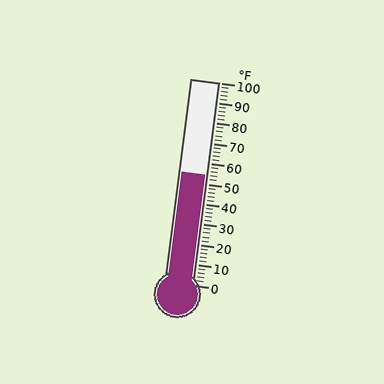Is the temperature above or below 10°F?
The temperature is above 10°F.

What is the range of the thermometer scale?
The thermometer scale ranges from 0°F to 100°F.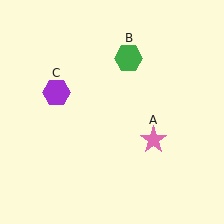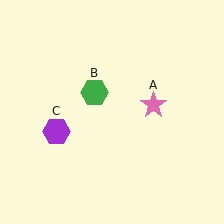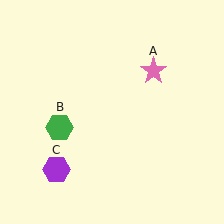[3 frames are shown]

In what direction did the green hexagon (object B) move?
The green hexagon (object B) moved down and to the left.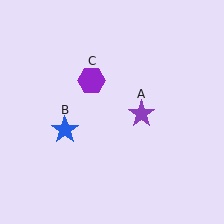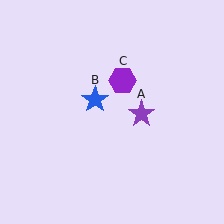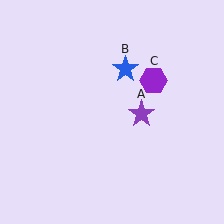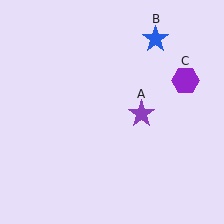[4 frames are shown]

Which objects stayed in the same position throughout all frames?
Purple star (object A) remained stationary.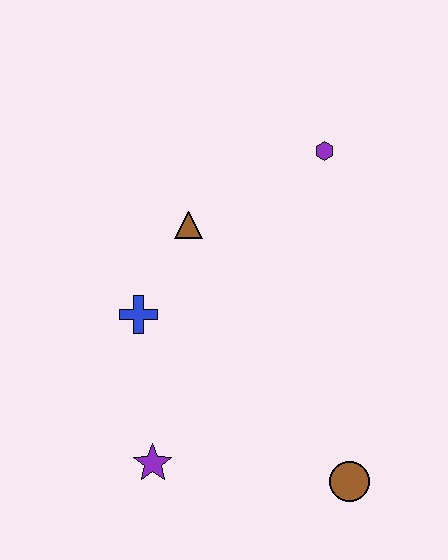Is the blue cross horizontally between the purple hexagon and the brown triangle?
No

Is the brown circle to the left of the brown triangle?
No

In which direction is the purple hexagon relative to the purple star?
The purple hexagon is above the purple star.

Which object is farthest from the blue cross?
The brown circle is farthest from the blue cross.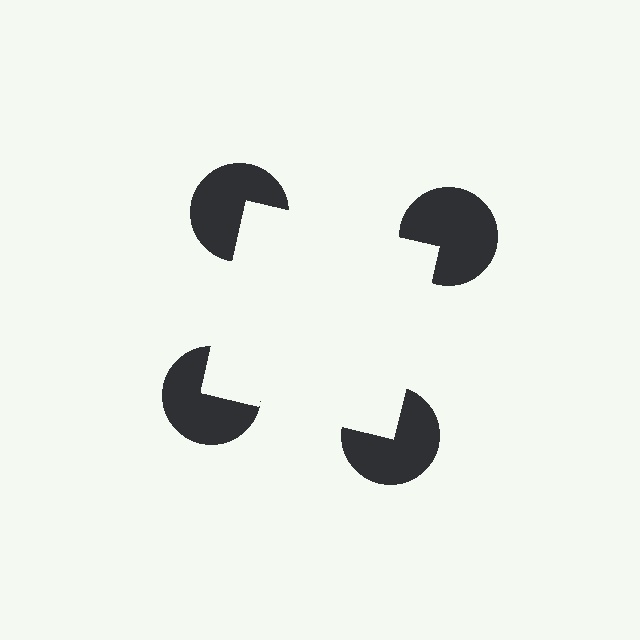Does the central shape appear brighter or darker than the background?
It typically appears slightly brighter than the background, even though no actual brightness change is drawn.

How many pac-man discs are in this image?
There are 4 — one at each vertex of the illusory square.